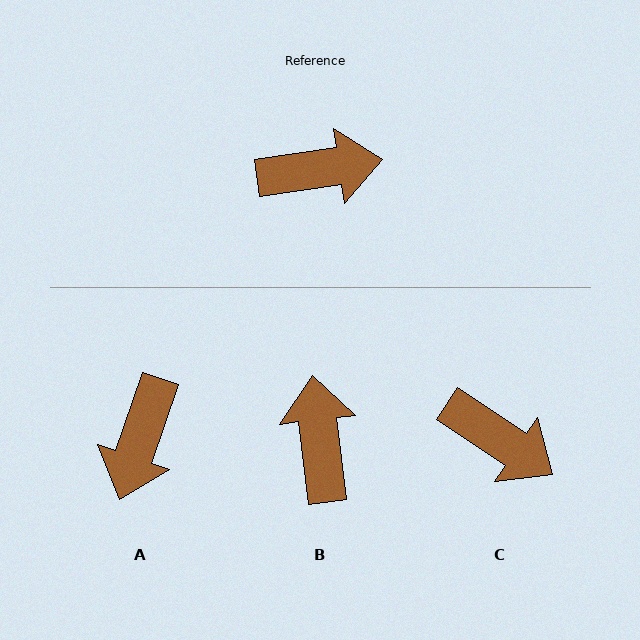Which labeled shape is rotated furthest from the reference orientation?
A, about 117 degrees away.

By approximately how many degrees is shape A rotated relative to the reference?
Approximately 117 degrees clockwise.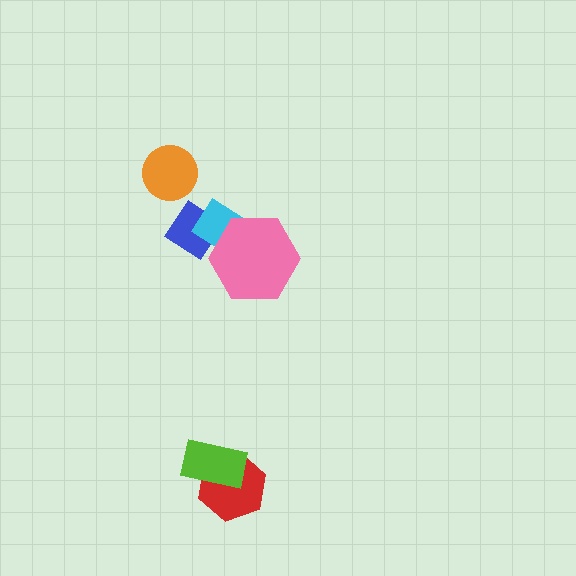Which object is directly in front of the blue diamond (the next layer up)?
The cyan diamond is directly in front of the blue diamond.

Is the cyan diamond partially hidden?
Yes, it is partially covered by another shape.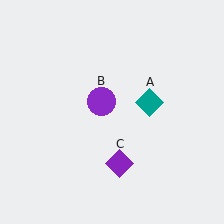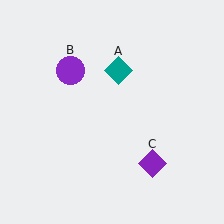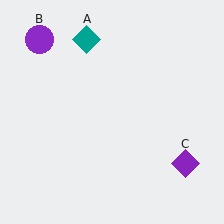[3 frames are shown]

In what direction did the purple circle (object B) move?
The purple circle (object B) moved up and to the left.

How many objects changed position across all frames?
3 objects changed position: teal diamond (object A), purple circle (object B), purple diamond (object C).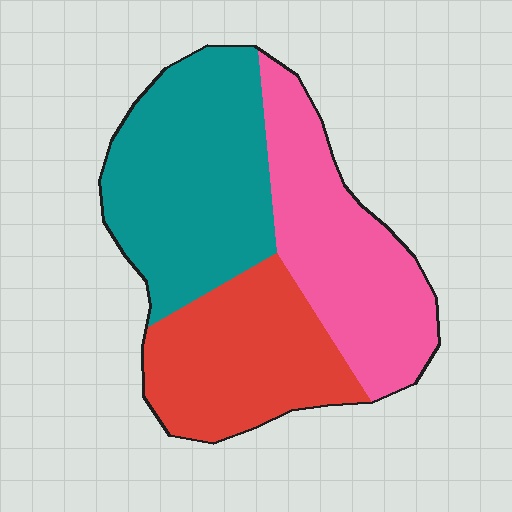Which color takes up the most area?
Teal, at roughly 40%.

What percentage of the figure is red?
Red covers 29% of the figure.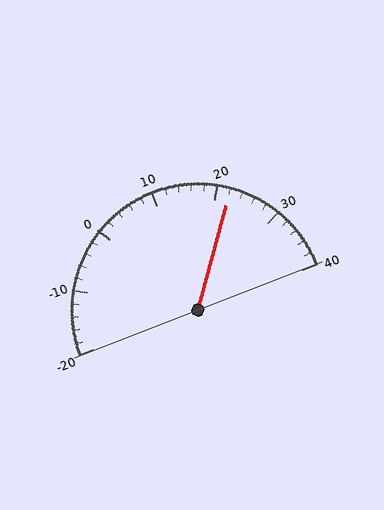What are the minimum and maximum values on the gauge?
The gauge ranges from -20 to 40.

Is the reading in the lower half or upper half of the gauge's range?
The reading is in the upper half of the range (-20 to 40).